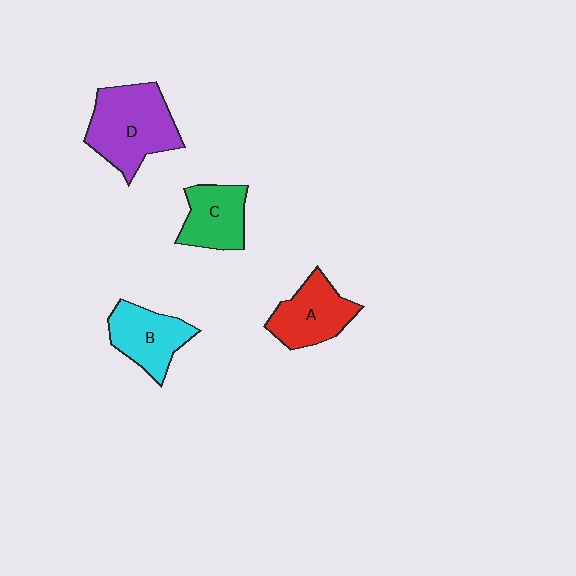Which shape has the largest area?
Shape D (purple).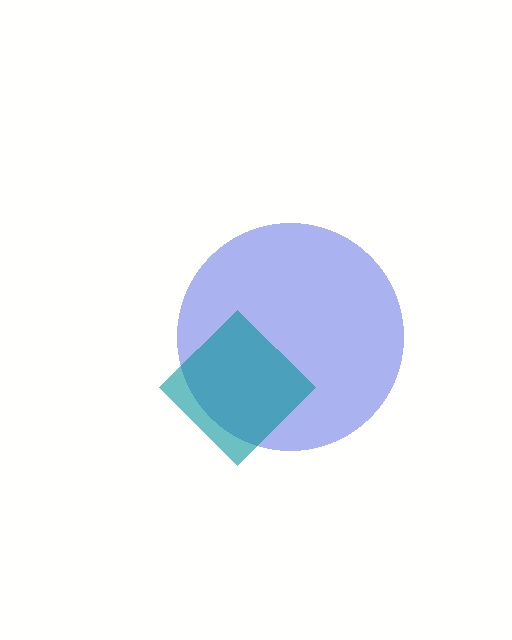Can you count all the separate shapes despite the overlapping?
Yes, there are 2 separate shapes.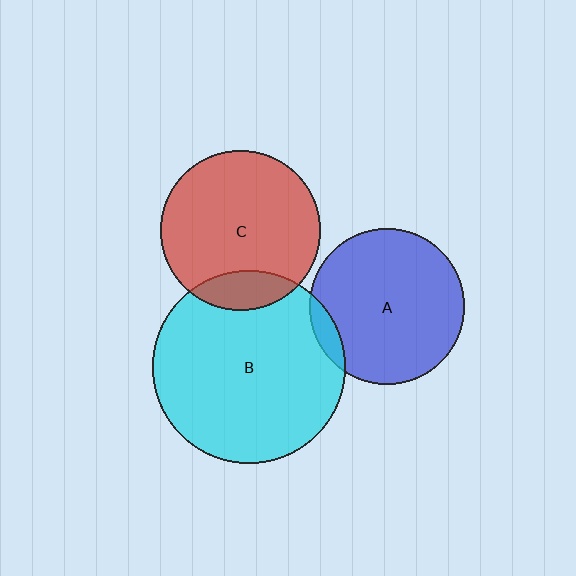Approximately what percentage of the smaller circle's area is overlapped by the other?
Approximately 5%.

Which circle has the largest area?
Circle B (cyan).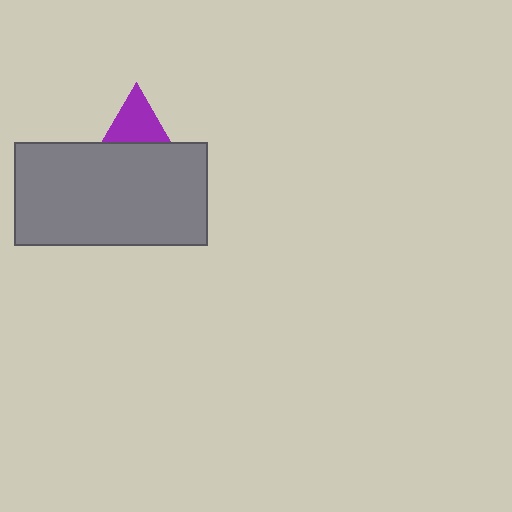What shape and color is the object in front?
The object in front is a gray rectangle.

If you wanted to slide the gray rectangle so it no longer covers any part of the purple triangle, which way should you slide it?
Slide it down — that is the most direct way to separate the two shapes.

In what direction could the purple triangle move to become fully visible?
The purple triangle could move up. That would shift it out from behind the gray rectangle entirely.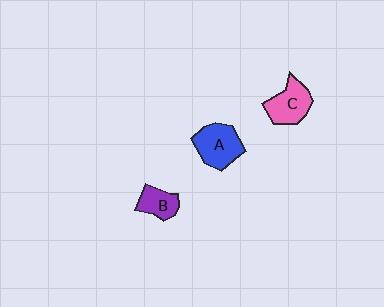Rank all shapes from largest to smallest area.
From largest to smallest: A (blue), C (pink), B (purple).